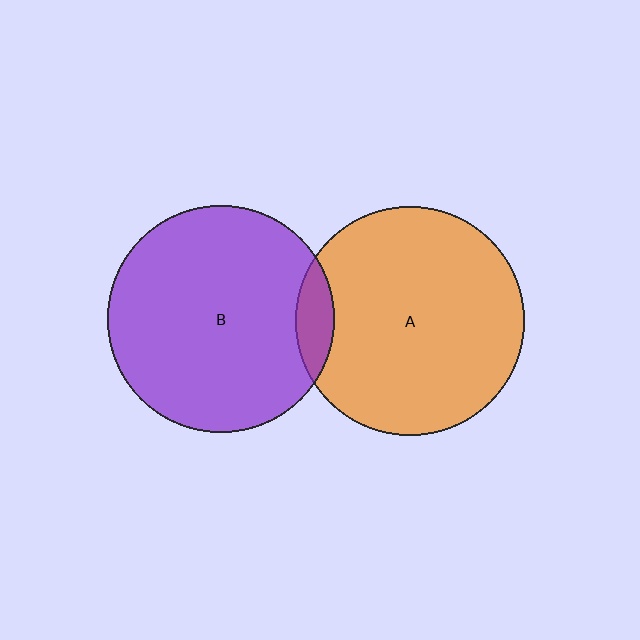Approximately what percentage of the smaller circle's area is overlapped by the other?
Approximately 10%.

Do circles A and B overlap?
Yes.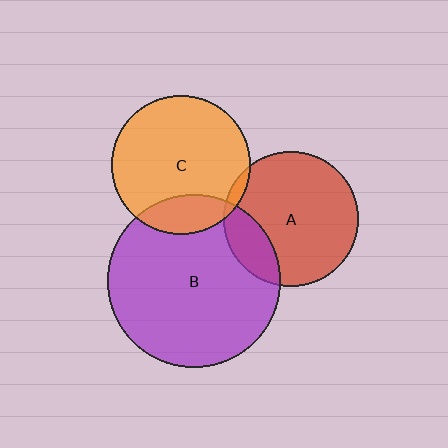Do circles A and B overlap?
Yes.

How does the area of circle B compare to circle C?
Approximately 1.6 times.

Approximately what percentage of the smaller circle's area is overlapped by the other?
Approximately 20%.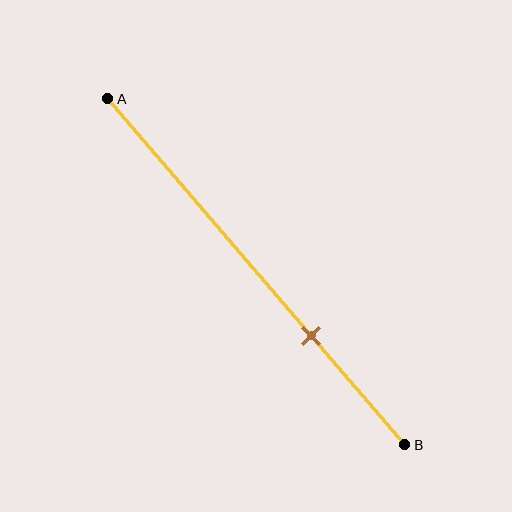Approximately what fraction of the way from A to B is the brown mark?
The brown mark is approximately 70% of the way from A to B.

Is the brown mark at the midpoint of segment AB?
No, the mark is at about 70% from A, not at the 50% midpoint.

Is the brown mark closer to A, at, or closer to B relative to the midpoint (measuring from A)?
The brown mark is closer to point B than the midpoint of segment AB.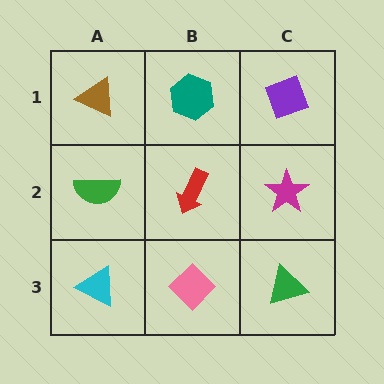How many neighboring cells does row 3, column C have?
2.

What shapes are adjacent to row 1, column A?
A green semicircle (row 2, column A), a teal hexagon (row 1, column B).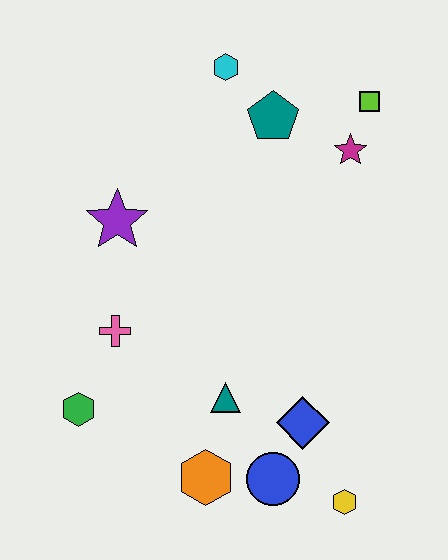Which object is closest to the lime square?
The magenta star is closest to the lime square.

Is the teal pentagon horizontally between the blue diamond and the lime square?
No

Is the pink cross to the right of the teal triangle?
No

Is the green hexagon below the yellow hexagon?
No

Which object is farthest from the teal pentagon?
The yellow hexagon is farthest from the teal pentagon.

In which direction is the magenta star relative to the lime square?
The magenta star is below the lime square.